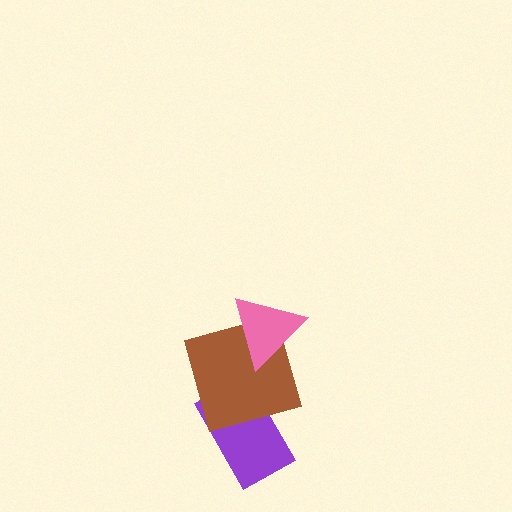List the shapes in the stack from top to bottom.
From top to bottom: the pink triangle, the brown square, the purple rectangle.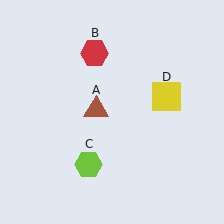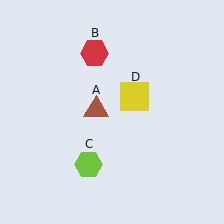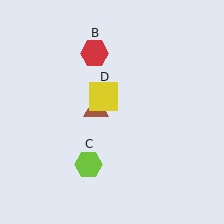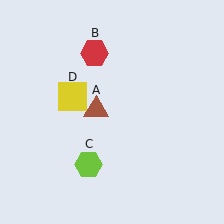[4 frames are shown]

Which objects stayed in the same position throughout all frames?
Brown triangle (object A) and red hexagon (object B) and lime hexagon (object C) remained stationary.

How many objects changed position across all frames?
1 object changed position: yellow square (object D).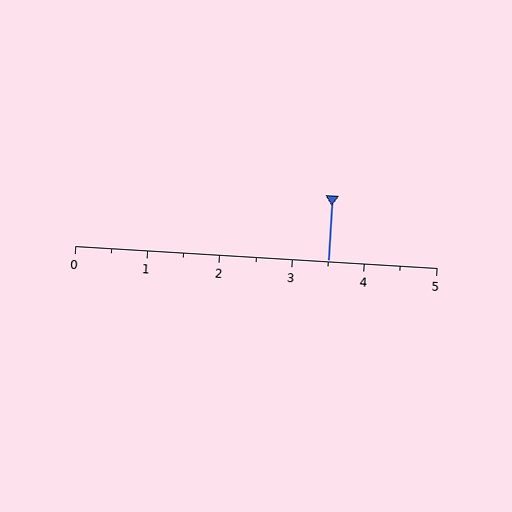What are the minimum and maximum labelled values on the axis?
The axis runs from 0 to 5.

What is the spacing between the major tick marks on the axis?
The major ticks are spaced 1 apart.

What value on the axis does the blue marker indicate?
The marker indicates approximately 3.5.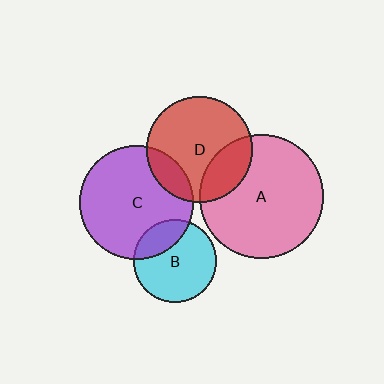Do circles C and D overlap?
Yes.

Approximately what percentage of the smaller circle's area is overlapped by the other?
Approximately 15%.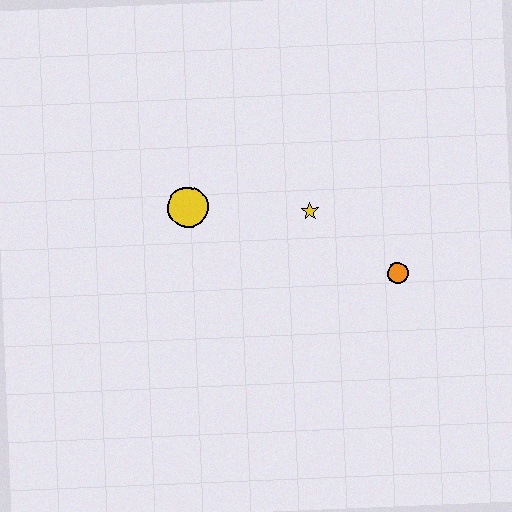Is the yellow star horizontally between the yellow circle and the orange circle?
Yes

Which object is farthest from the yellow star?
The yellow circle is farthest from the yellow star.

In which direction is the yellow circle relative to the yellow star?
The yellow circle is to the left of the yellow star.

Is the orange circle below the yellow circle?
Yes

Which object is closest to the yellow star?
The orange circle is closest to the yellow star.